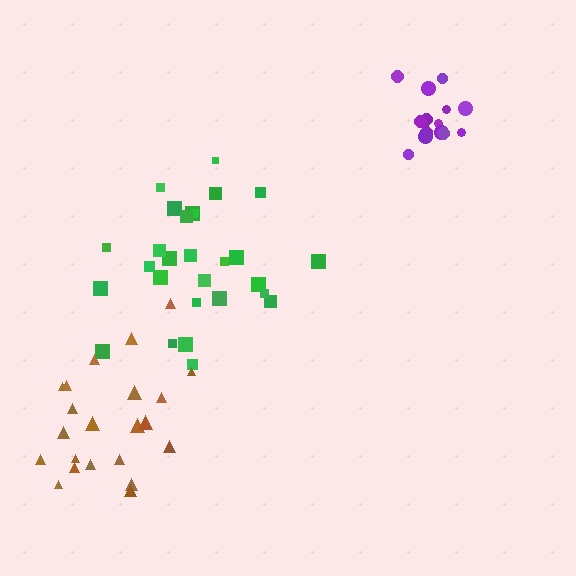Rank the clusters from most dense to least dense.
purple, brown, green.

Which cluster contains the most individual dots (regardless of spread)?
Green (28).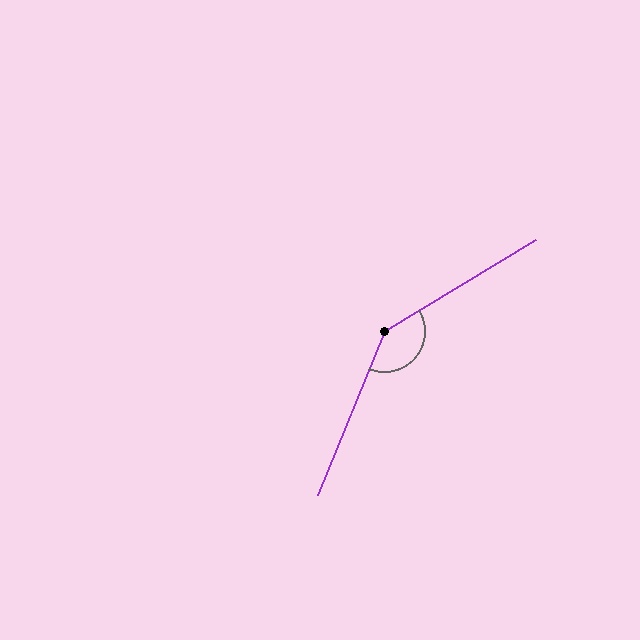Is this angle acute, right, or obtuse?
It is obtuse.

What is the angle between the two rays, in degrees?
Approximately 143 degrees.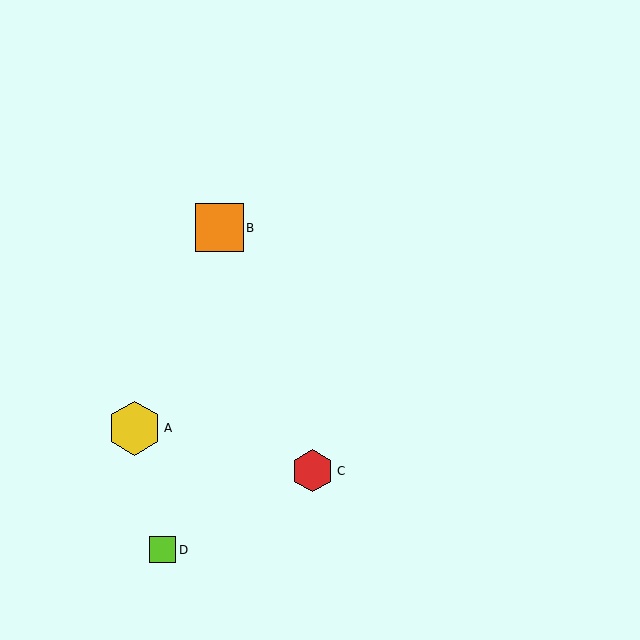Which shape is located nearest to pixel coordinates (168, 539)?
The lime square (labeled D) at (163, 550) is nearest to that location.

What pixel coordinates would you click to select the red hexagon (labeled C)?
Click at (313, 471) to select the red hexagon C.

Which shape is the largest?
The yellow hexagon (labeled A) is the largest.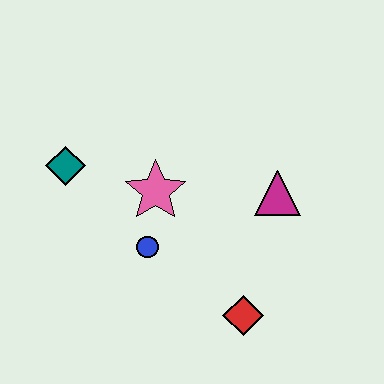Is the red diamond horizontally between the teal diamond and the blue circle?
No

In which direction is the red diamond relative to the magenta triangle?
The red diamond is below the magenta triangle.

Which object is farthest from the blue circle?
The magenta triangle is farthest from the blue circle.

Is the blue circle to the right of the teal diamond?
Yes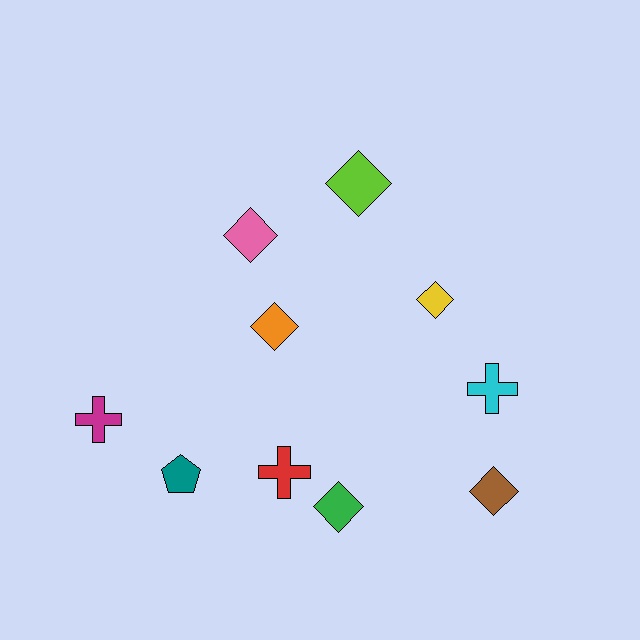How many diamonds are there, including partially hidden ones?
There are 6 diamonds.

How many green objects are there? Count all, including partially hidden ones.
There is 1 green object.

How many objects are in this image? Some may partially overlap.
There are 10 objects.